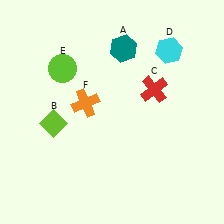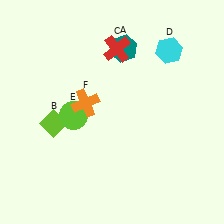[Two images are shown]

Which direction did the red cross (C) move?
The red cross (C) moved up.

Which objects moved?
The objects that moved are: the red cross (C), the lime circle (E).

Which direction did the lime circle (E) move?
The lime circle (E) moved down.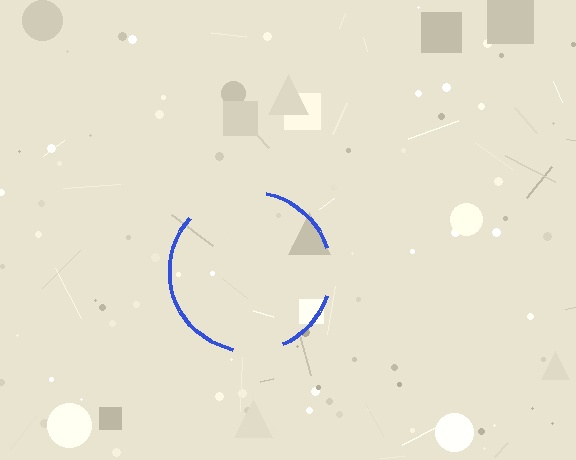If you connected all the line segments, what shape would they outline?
They would outline a circle.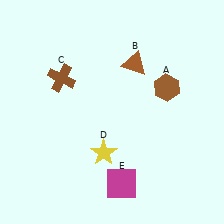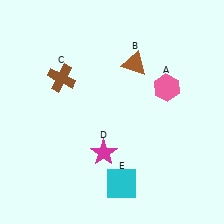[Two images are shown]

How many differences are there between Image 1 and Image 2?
There are 3 differences between the two images.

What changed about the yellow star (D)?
In Image 1, D is yellow. In Image 2, it changed to magenta.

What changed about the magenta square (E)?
In Image 1, E is magenta. In Image 2, it changed to cyan.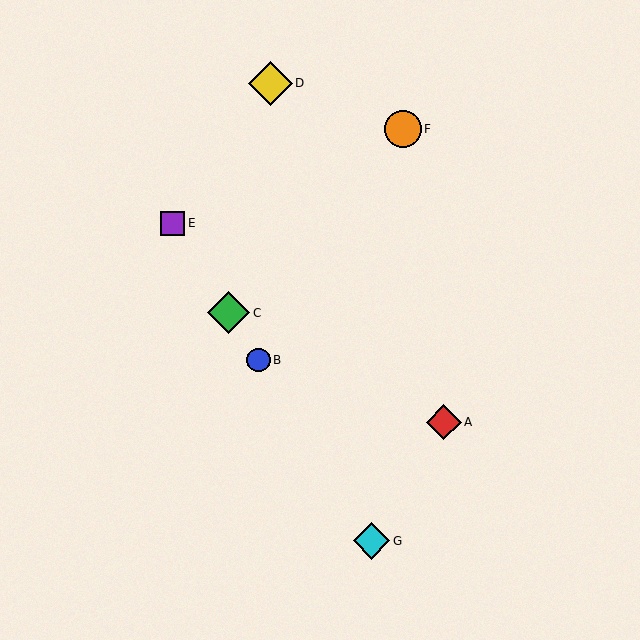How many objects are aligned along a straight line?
4 objects (B, C, E, G) are aligned along a straight line.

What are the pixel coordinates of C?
Object C is at (228, 313).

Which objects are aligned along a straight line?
Objects B, C, E, G are aligned along a straight line.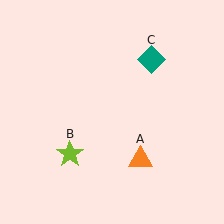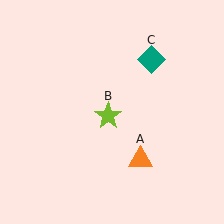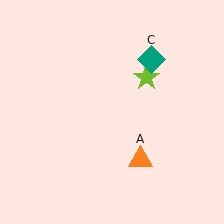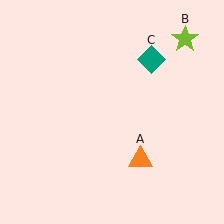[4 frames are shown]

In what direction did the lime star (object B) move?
The lime star (object B) moved up and to the right.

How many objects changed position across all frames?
1 object changed position: lime star (object B).